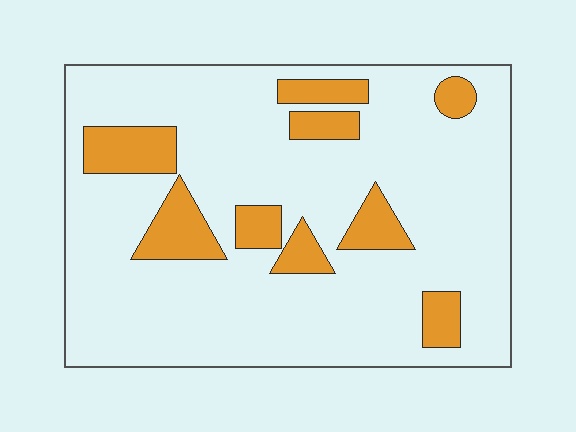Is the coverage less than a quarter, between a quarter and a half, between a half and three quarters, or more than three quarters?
Less than a quarter.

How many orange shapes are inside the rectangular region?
9.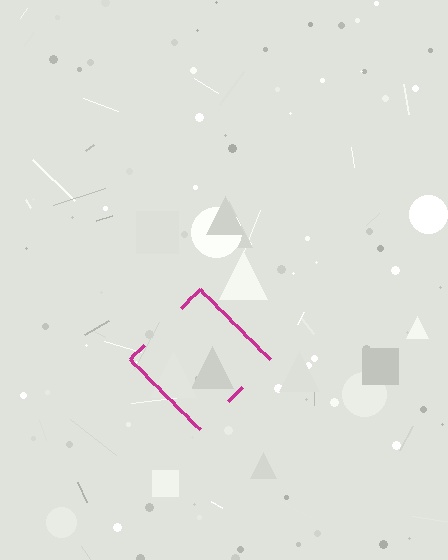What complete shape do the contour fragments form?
The contour fragments form a diamond.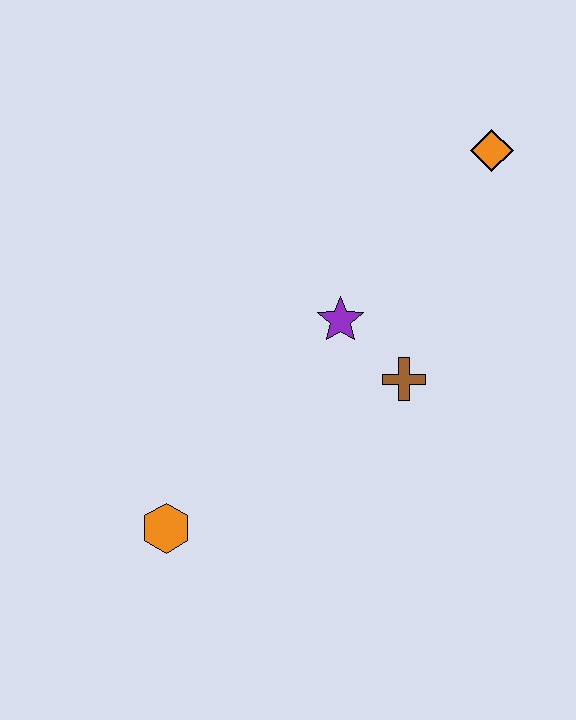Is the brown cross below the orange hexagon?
No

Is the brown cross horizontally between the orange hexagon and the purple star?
No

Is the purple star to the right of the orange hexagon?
Yes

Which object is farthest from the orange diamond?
The orange hexagon is farthest from the orange diamond.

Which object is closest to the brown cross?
The purple star is closest to the brown cross.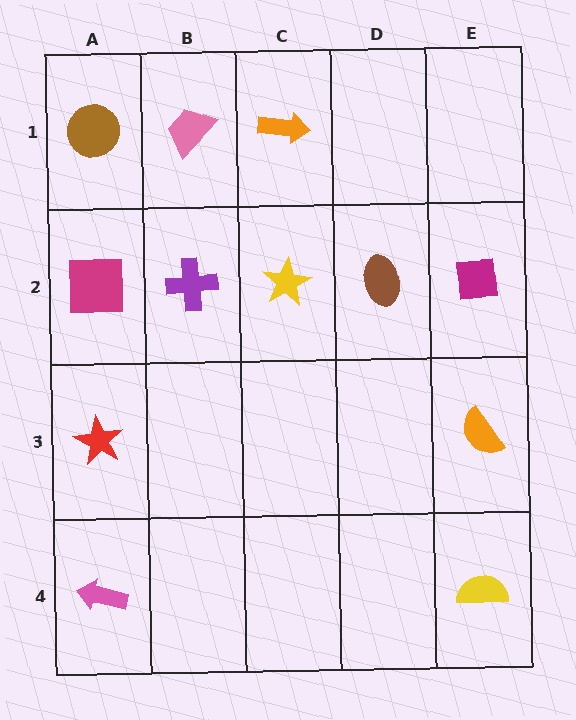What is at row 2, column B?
A purple cross.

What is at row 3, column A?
A red star.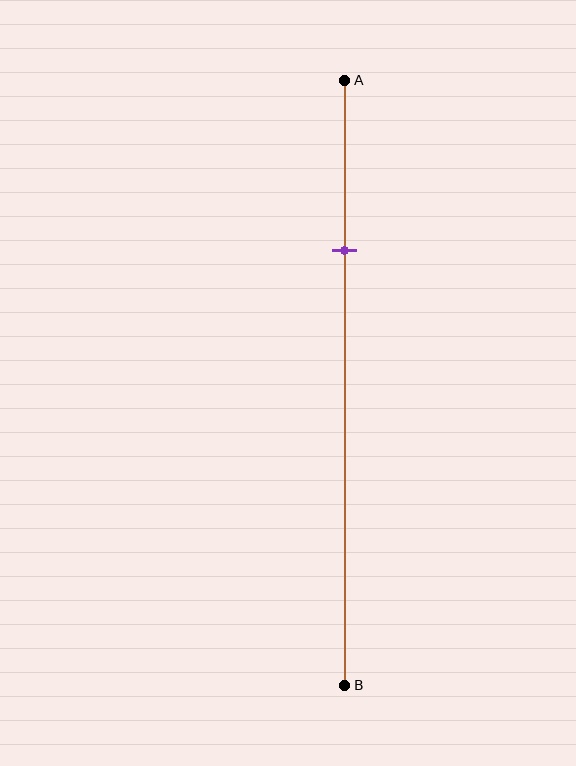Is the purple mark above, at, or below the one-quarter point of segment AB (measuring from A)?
The purple mark is below the one-quarter point of segment AB.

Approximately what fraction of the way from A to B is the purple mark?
The purple mark is approximately 30% of the way from A to B.